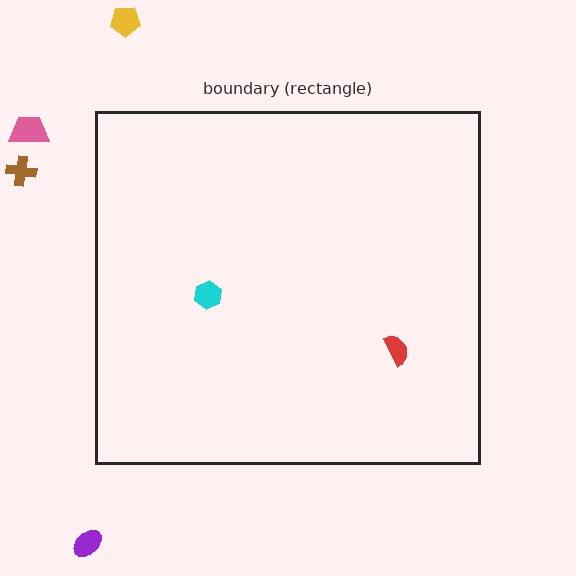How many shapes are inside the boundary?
2 inside, 4 outside.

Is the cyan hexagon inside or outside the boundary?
Inside.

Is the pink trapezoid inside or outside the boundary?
Outside.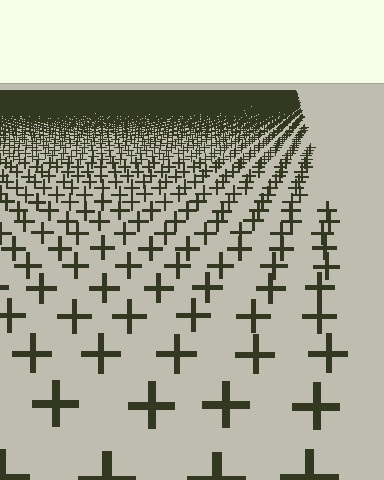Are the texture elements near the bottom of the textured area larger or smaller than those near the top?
Larger. Near the bottom, elements are closer to the viewer and appear at a bigger on-screen size.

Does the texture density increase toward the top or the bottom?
Density increases toward the top.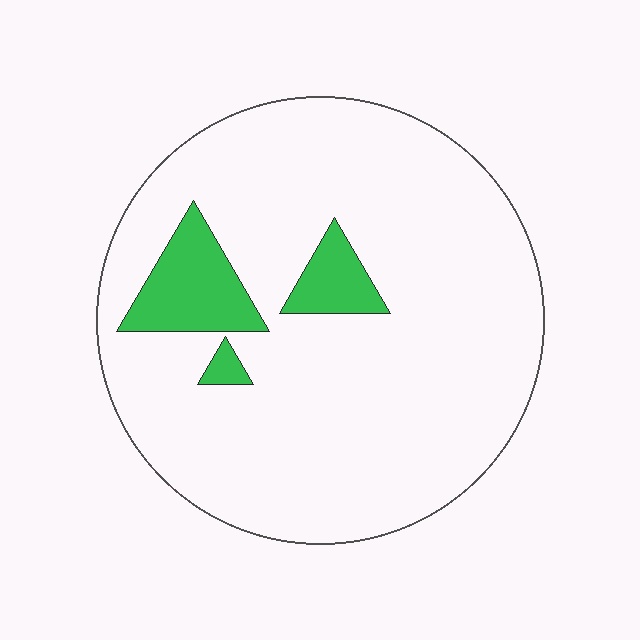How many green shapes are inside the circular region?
3.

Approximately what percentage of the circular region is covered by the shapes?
Approximately 10%.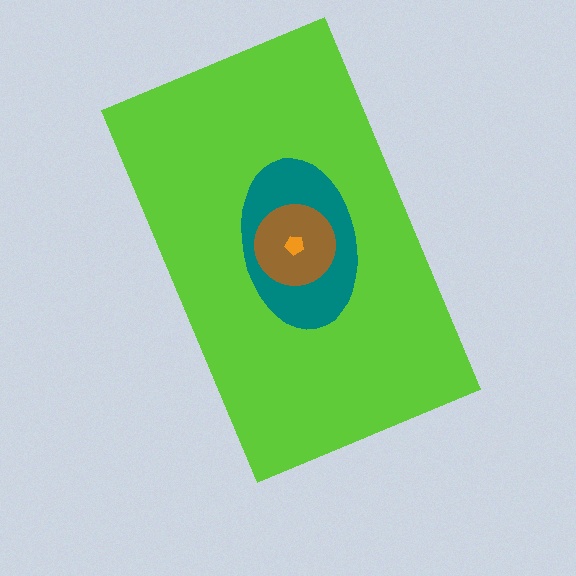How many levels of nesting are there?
4.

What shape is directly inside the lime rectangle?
The teal ellipse.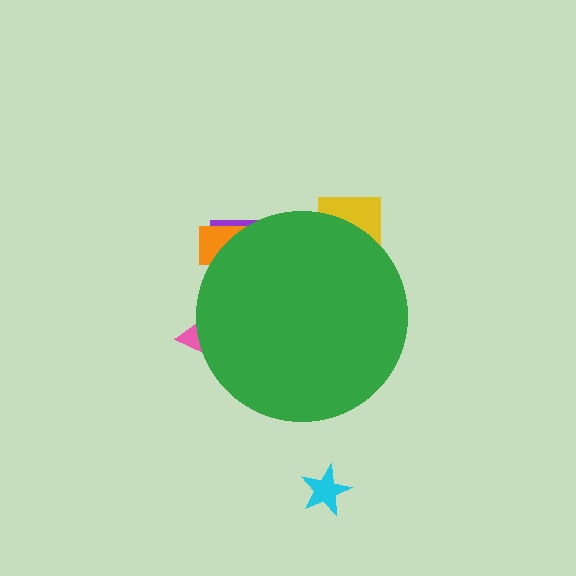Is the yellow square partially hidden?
Yes, the yellow square is partially hidden behind the green circle.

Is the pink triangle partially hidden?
Yes, the pink triangle is partially hidden behind the green circle.